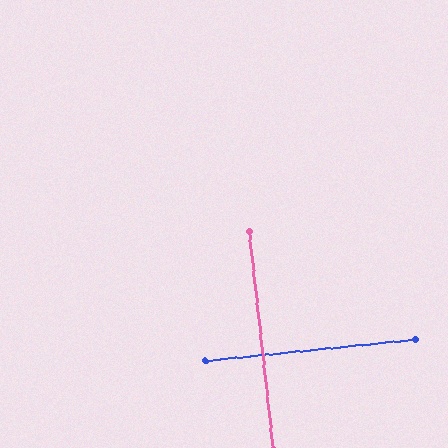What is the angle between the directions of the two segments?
Approximately 90 degrees.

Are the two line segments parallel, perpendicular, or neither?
Perpendicular — they meet at approximately 90°.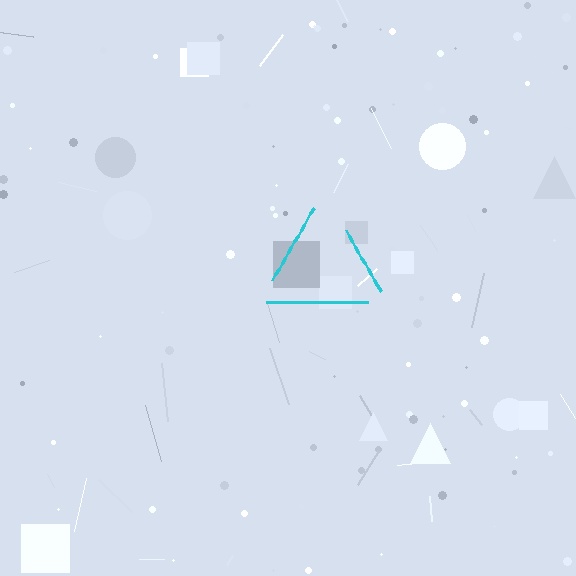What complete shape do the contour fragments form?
The contour fragments form a triangle.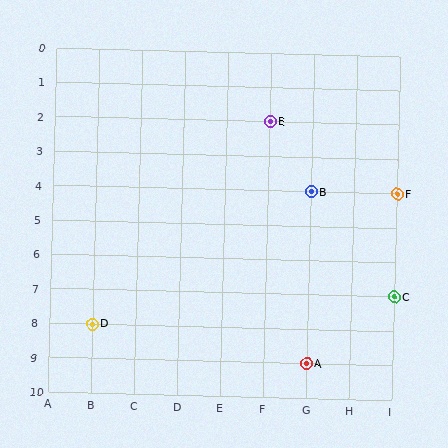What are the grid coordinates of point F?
Point F is at grid coordinates (I, 4).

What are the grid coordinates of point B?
Point B is at grid coordinates (G, 4).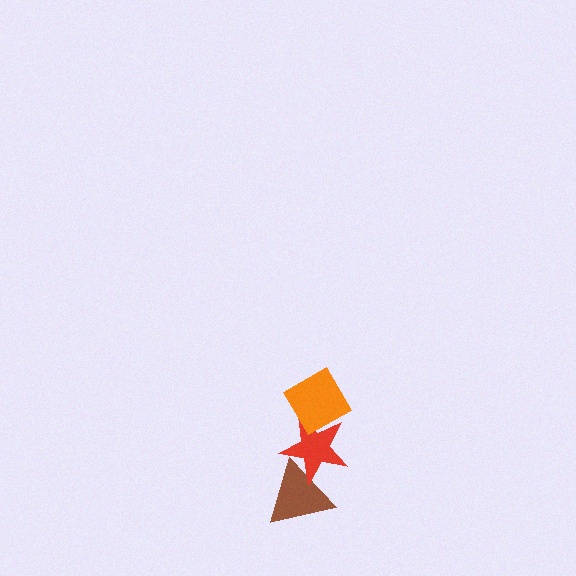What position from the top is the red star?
The red star is 2nd from the top.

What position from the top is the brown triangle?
The brown triangle is 3rd from the top.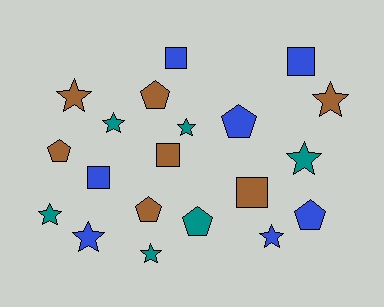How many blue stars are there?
There are 2 blue stars.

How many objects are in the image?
There are 20 objects.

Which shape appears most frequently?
Star, with 9 objects.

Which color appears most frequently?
Blue, with 7 objects.